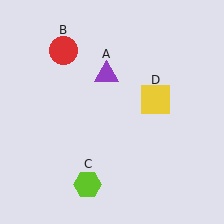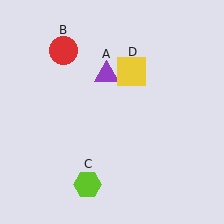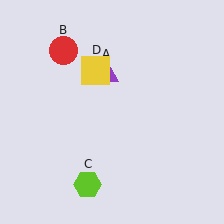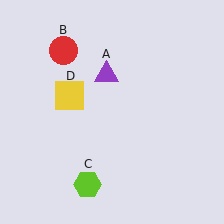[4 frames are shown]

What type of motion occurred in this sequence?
The yellow square (object D) rotated counterclockwise around the center of the scene.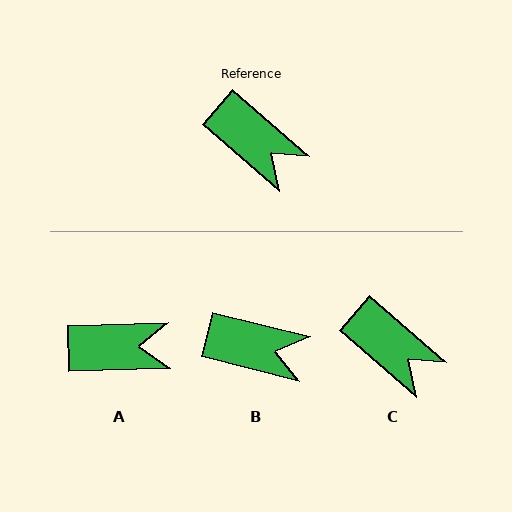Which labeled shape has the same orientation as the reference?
C.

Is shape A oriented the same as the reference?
No, it is off by about 43 degrees.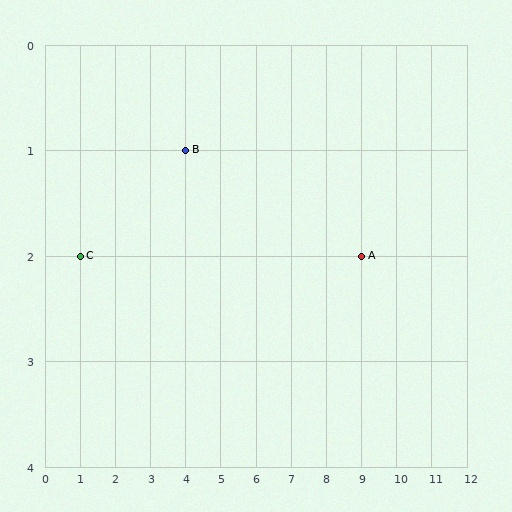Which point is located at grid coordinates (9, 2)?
Point A is at (9, 2).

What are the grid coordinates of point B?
Point B is at grid coordinates (4, 1).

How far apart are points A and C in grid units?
Points A and C are 8 columns apart.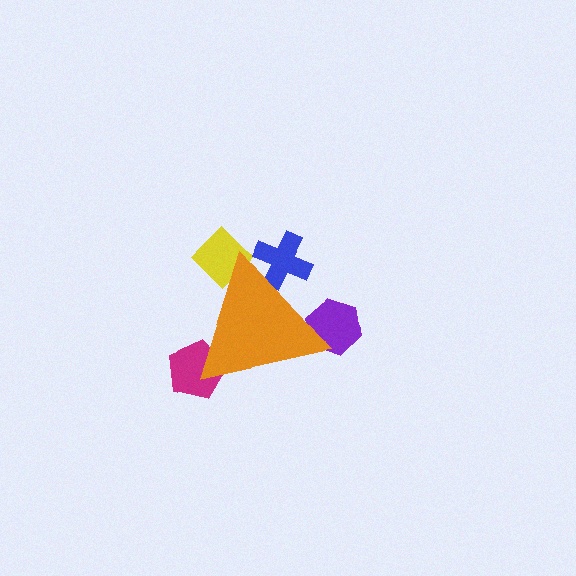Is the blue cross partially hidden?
Yes, the blue cross is partially hidden behind the orange triangle.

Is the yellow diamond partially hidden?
Yes, the yellow diamond is partially hidden behind the orange triangle.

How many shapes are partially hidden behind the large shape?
4 shapes are partially hidden.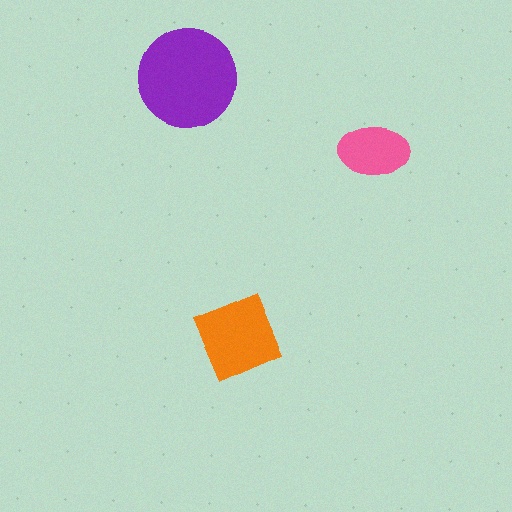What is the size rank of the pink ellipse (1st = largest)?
3rd.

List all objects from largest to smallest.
The purple circle, the orange diamond, the pink ellipse.